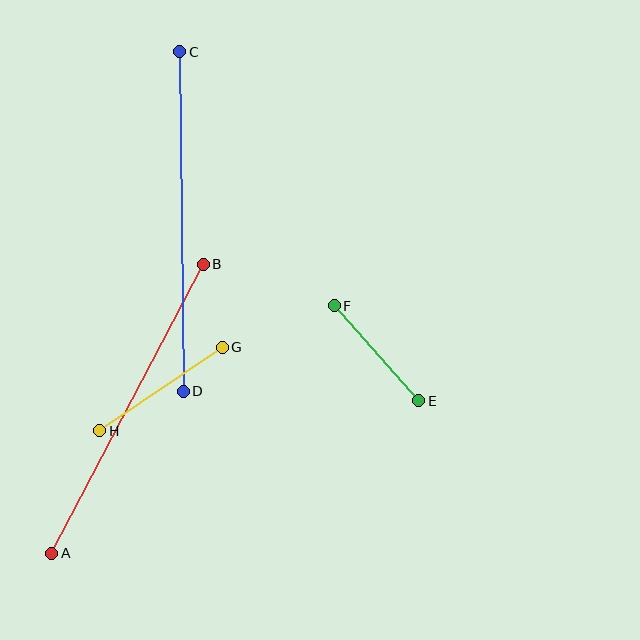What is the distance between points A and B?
The distance is approximately 327 pixels.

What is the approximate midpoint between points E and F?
The midpoint is at approximately (377, 353) pixels.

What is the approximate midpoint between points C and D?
The midpoint is at approximately (181, 221) pixels.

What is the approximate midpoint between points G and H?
The midpoint is at approximately (161, 389) pixels.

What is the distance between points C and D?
The distance is approximately 340 pixels.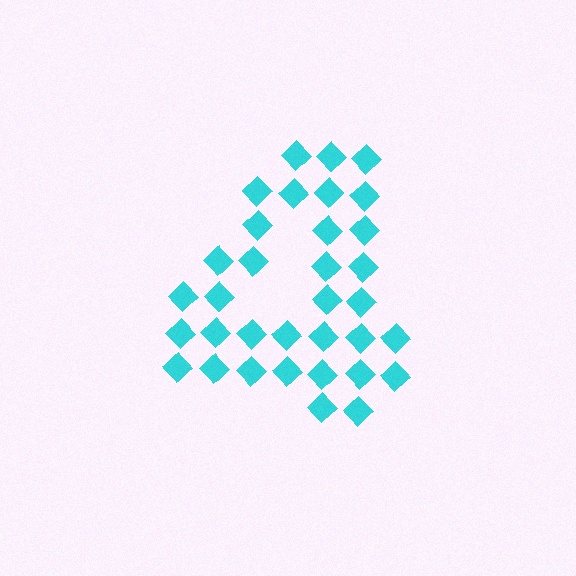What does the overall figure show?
The overall figure shows the digit 4.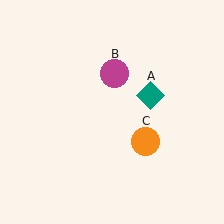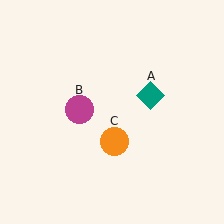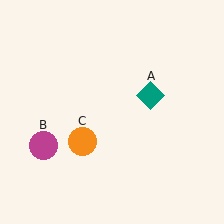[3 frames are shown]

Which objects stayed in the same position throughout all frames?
Teal diamond (object A) remained stationary.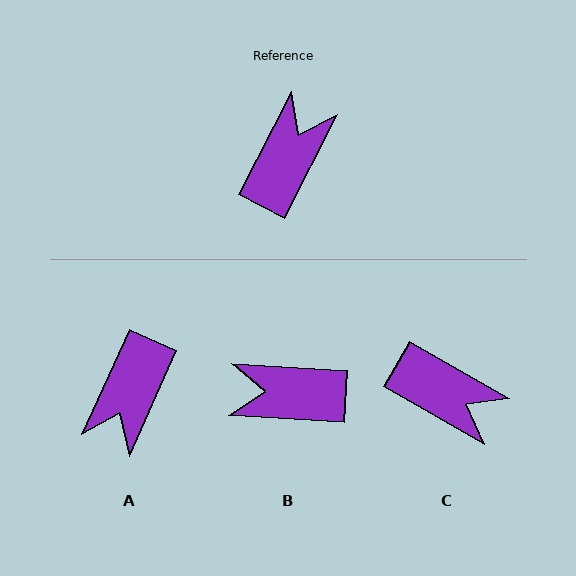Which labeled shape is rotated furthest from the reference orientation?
A, about 177 degrees away.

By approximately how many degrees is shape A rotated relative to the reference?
Approximately 177 degrees clockwise.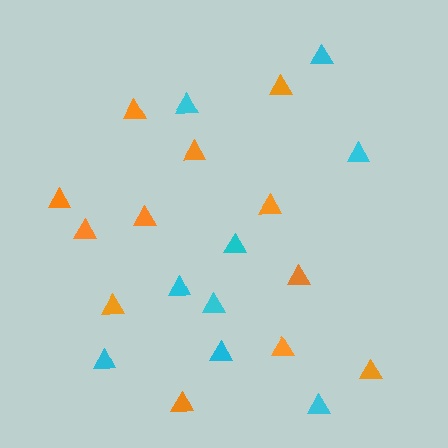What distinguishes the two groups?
There are 2 groups: one group of cyan triangles (9) and one group of orange triangles (12).